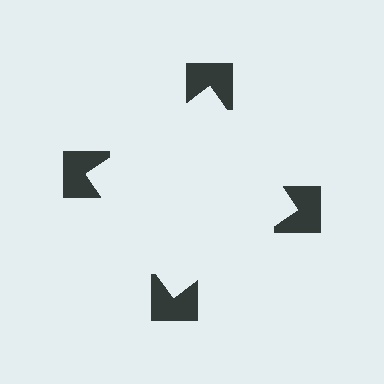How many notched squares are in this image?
There are 4 — one at each vertex of the illusory square.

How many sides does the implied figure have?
4 sides.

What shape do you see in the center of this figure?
An illusory square — its edges are inferred from the aligned wedge cuts in the notched squares, not physically drawn.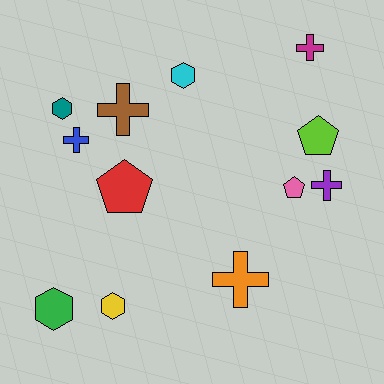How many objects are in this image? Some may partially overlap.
There are 12 objects.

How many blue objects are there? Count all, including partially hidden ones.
There is 1 blue object.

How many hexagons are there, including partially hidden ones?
There are 4 hexagons.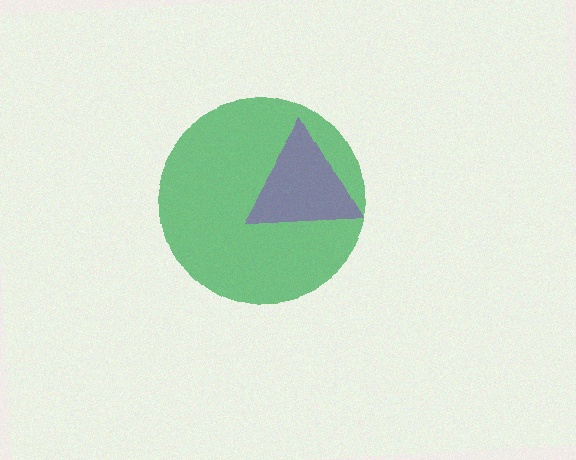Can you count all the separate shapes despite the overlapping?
Yes, there are 2 separate shapes.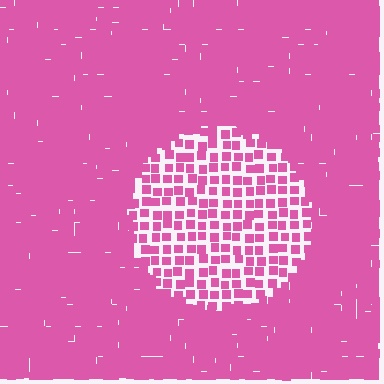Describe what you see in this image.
The image contains small pink elements arranged at two different densities. A circle-shaped region is visible where the elements are less densely packed than the surrounding area.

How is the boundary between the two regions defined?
The boundary is defined by a change in element density (approximately 2.4x ratio). All elements are the same color, size, and shape.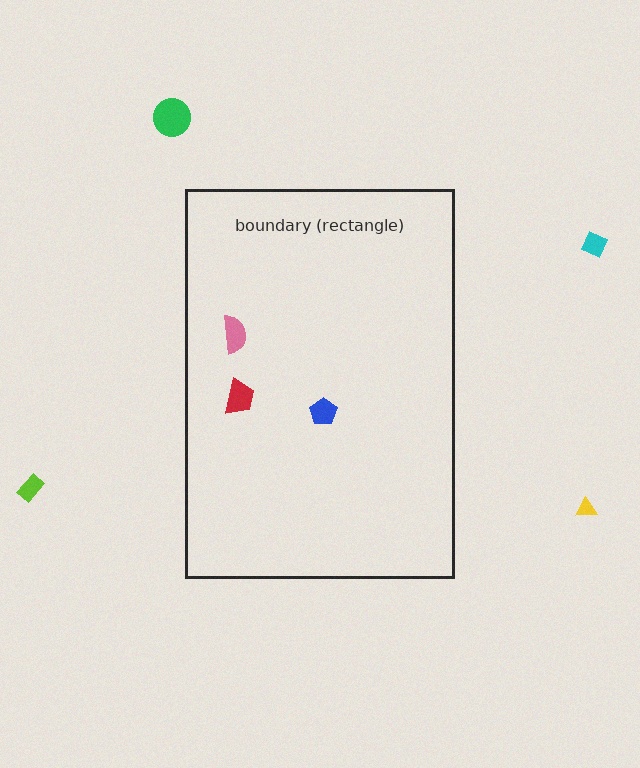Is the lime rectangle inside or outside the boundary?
Outside.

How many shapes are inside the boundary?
3 inside, 4 outside.